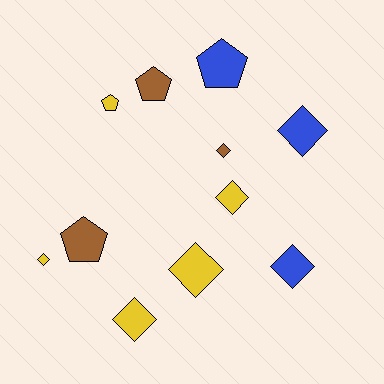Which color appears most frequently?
Yellow, with 5 objects.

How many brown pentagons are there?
There are 2 brown pentagons.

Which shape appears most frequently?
Diamond, with 7 objects.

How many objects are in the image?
There are 11 objects.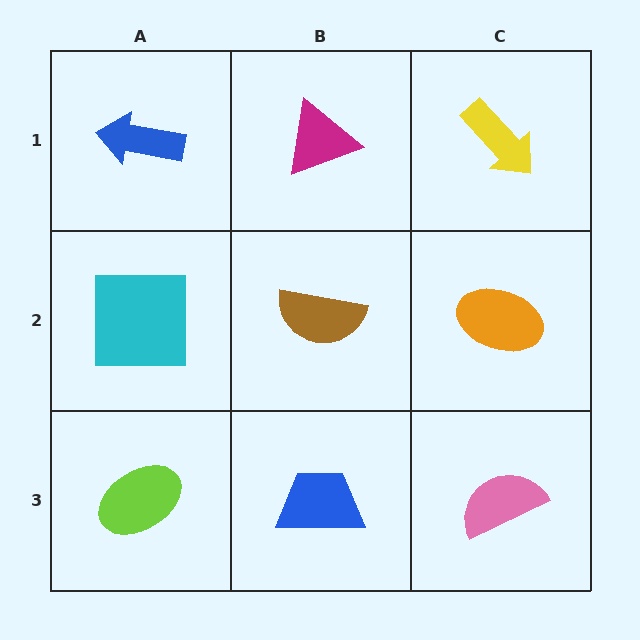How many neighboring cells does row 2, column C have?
3.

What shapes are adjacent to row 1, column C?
An orange ellipse (row 2, column C), a magenta triangle (row 1, column B).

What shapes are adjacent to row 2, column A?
A blue arrow (row 1, column A), a lime ellipse (row 3, column A), a brown semicircle (row 2, column B).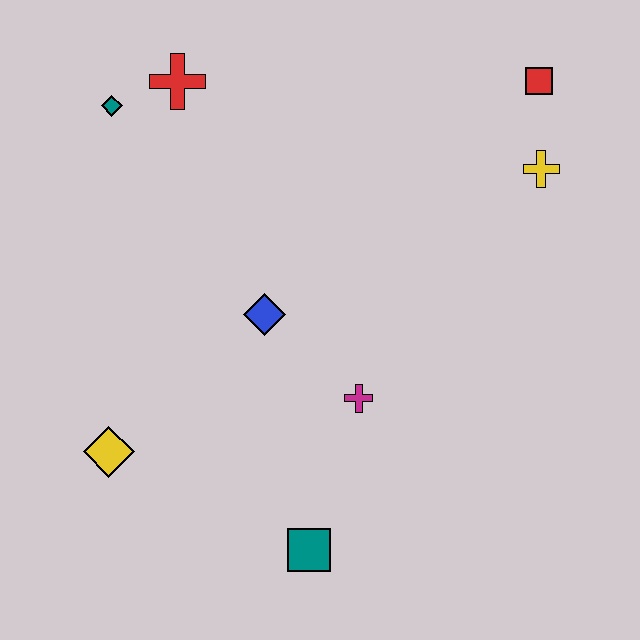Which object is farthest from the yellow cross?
The yellow diamond is farthest from the yellow cross.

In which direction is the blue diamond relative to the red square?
The blue diamond is to the left of the red square.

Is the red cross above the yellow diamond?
Yes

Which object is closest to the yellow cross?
The red square is closest to the yellow cross.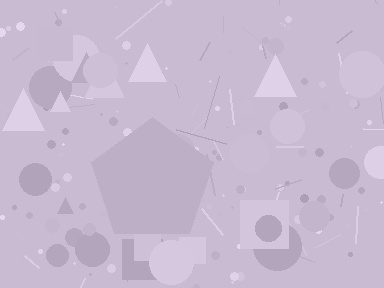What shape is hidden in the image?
A pentagon is hidden in the image.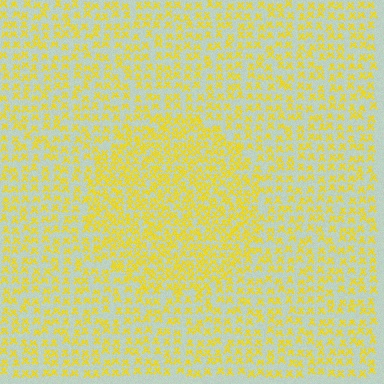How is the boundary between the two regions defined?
The boundary is defined by a change in element density (approximately 1.7x ratio). All elements are the same color, size, and shape.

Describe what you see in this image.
The image contains small yellow elements arranged at two different densities. A circle-shaped region is visible where the elements are more densely packed than the surrounding area.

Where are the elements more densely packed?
The elements are more densely packed inside the circle boundary.